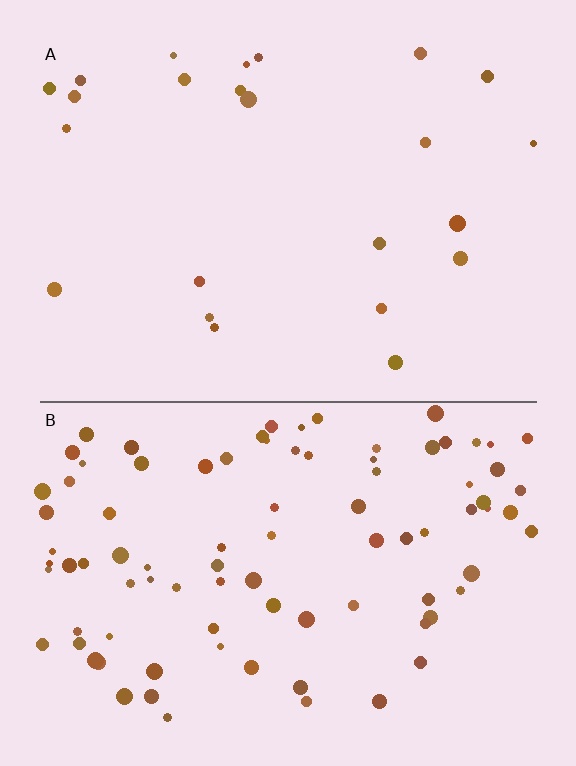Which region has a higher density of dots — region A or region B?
B (the bottom).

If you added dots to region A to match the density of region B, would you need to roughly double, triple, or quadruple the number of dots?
Approximately quadruple.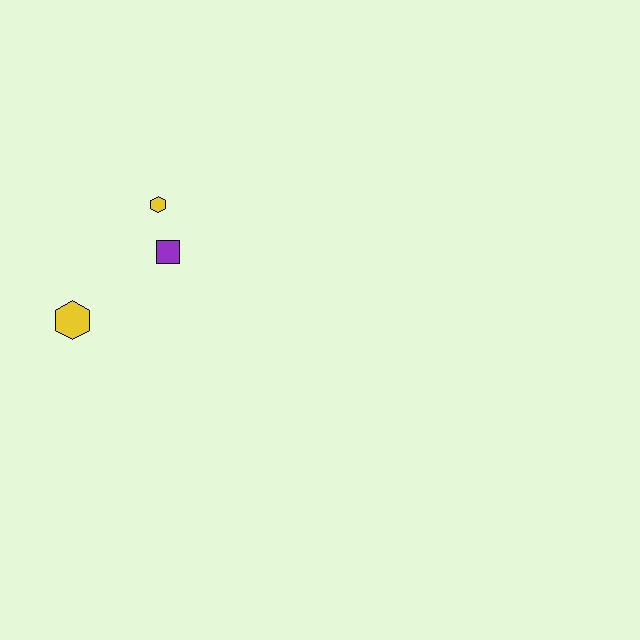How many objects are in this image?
There are 3 objects.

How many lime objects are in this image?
There are no lime objects.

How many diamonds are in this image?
There are no diamonds.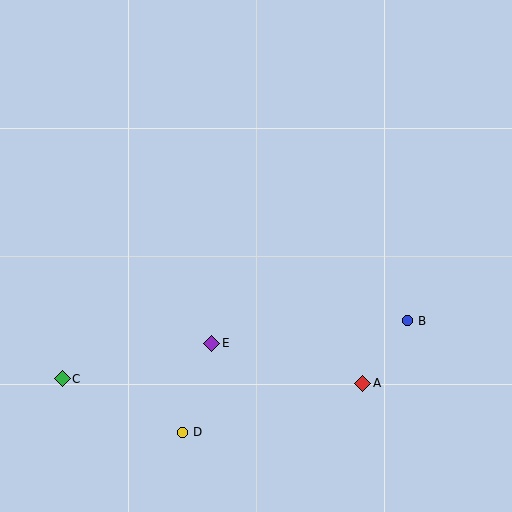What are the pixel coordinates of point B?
Point B is at (408, 321).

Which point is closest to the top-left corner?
Point C is closest to the top-left corner.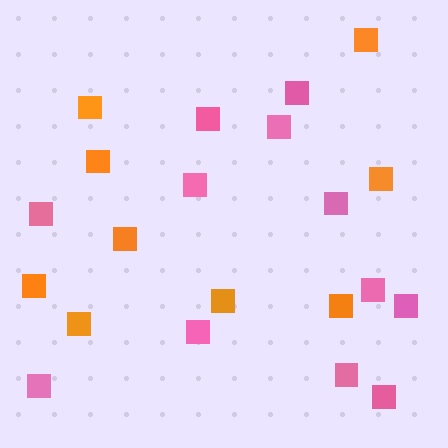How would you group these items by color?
There are 2 groups: one group of pink squares (12) and one group of orange squares (9).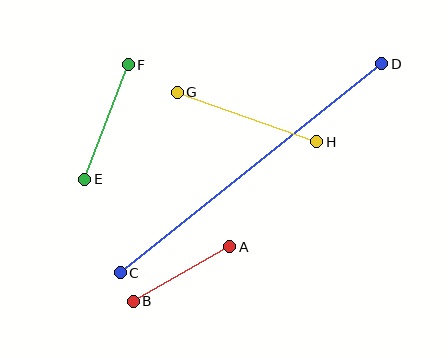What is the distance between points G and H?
The distance is approximately 148 pixels.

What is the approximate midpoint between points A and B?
The midpoint is at approximately (182, 274) pixels.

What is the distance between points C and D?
The distance is approximately 335 pixels.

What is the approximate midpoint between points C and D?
The midpoint is at approximately (251, 168) pixels.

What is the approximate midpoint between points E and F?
The midpoint is at approximately (106, 122) pixels.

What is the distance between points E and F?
The distance is approximately 123 pixels.